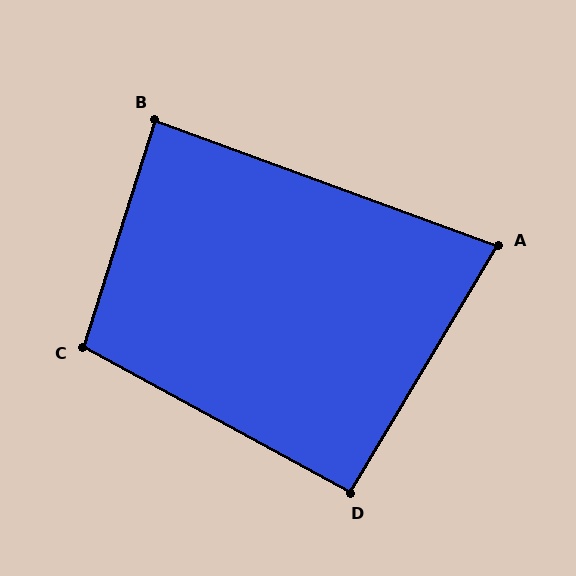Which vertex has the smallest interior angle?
A, at approximately 79 degrees.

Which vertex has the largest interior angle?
C, at approximately 101 degrees.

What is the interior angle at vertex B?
Approximately 88 degrees (approximately right).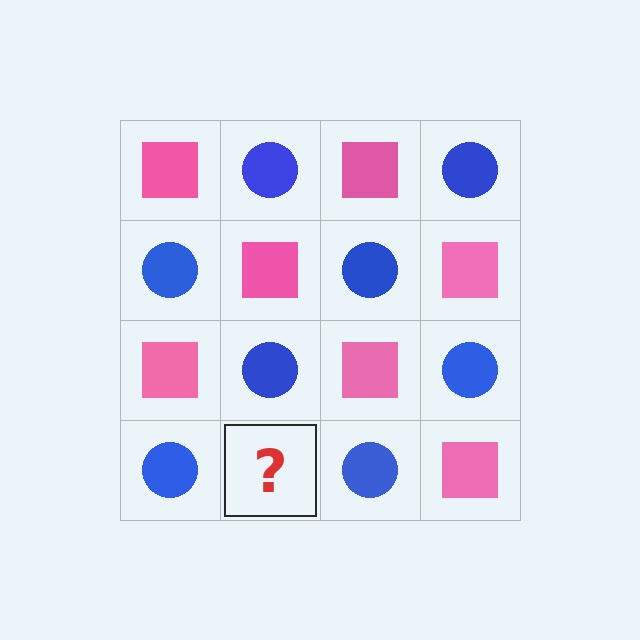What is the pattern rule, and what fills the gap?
The rule is that it alternates pink square and blue circle in a checkerboard pattern. The gap should be filled with a pink square.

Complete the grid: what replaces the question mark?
The question mark should be replaced with a pink square.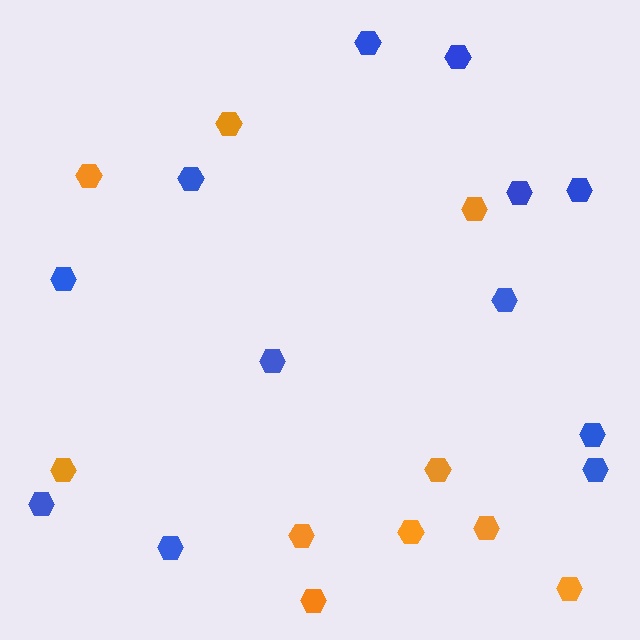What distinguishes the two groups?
There are 2 groups: one group of orange hexagons (10) and one group of blue hexagons (12).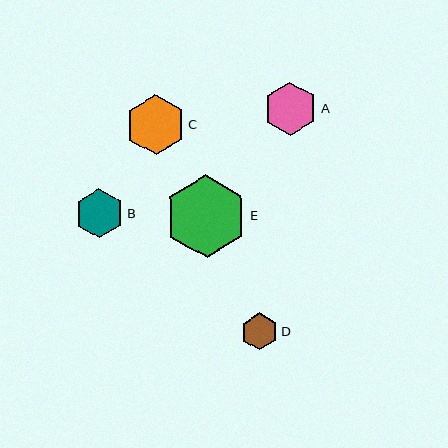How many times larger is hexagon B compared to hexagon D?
Hexagon B is approximately 1.3 times the size of hexagon D.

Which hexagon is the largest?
Hexagon E is the largest with a size of approximately 82 pixels.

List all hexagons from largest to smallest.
From largest to smallest: E, C, A, B, D.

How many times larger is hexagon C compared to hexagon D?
Hexagon C is approximately 1.6 times the size of hexagon D.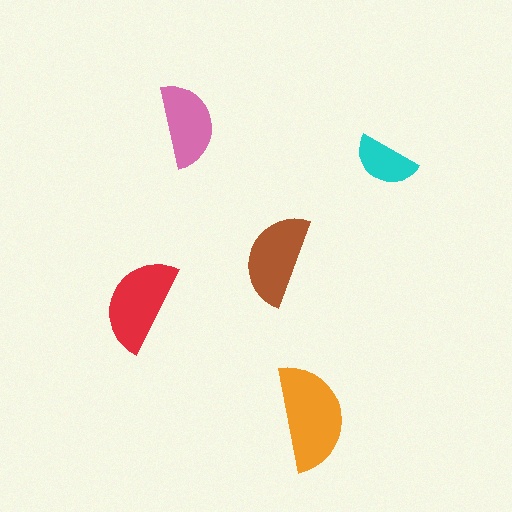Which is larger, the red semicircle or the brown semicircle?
The red one.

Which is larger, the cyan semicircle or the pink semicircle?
The pink one.